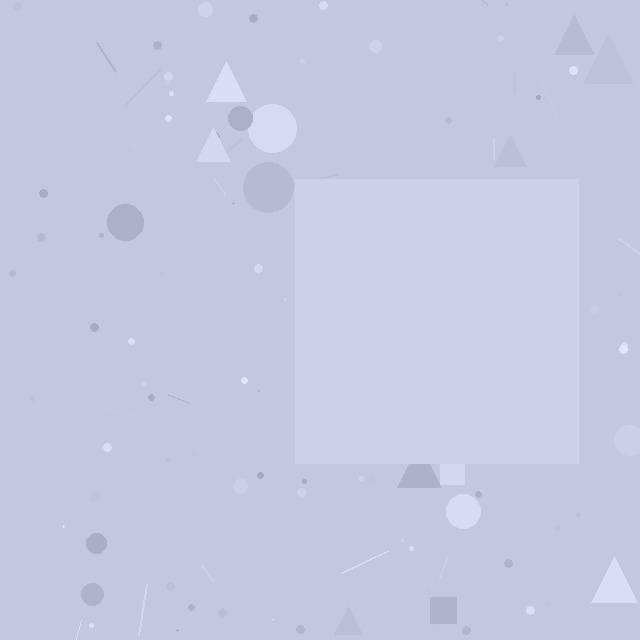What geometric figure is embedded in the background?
A square is embedded in the background.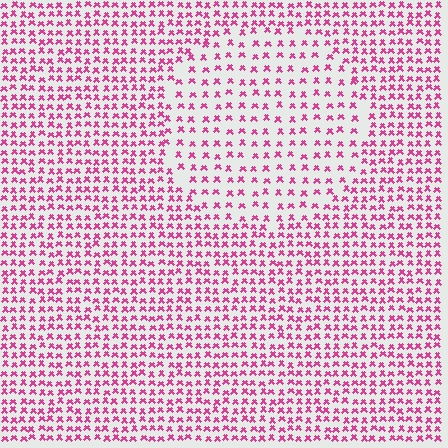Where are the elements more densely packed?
The elements are more densely packed outside the circle boundary.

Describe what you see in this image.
The image contains small magenta elements arranged at two different densities. A circle-shaped region is visible where the elements are less densely packed than the surrounding area.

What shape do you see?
I see a circle.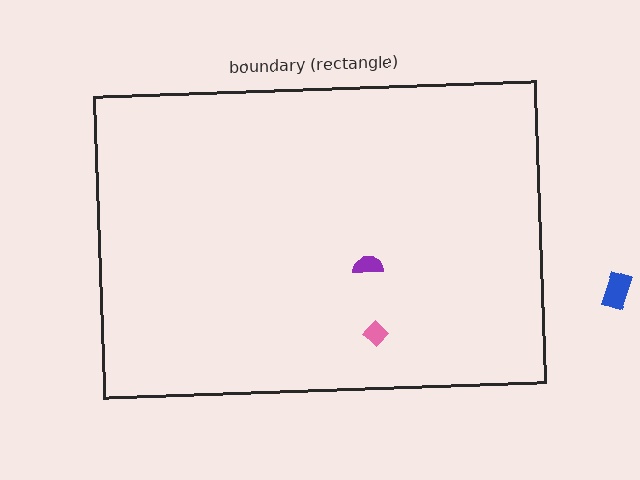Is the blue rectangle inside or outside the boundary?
Outside.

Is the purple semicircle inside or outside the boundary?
Inside.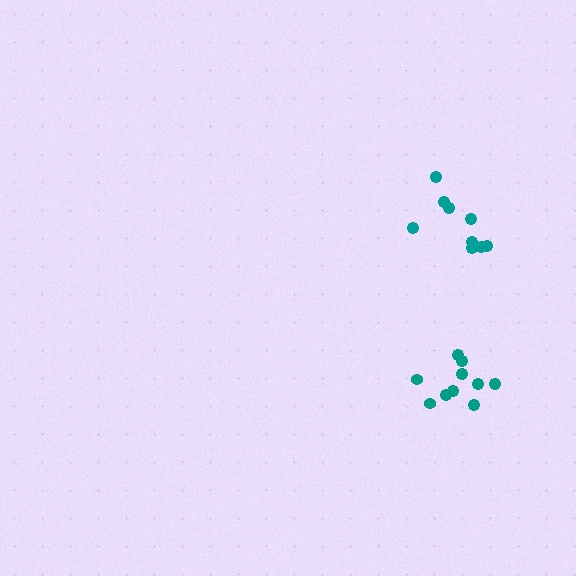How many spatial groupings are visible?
There are 2 spatial groupings.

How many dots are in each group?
Group 1: 10 dots, Group 2: 9 dots (19 total).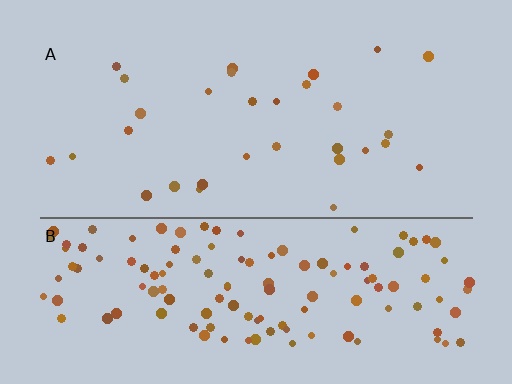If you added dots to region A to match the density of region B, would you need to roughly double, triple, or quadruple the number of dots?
Approximately quadruple.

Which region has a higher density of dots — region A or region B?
B (the bottom).